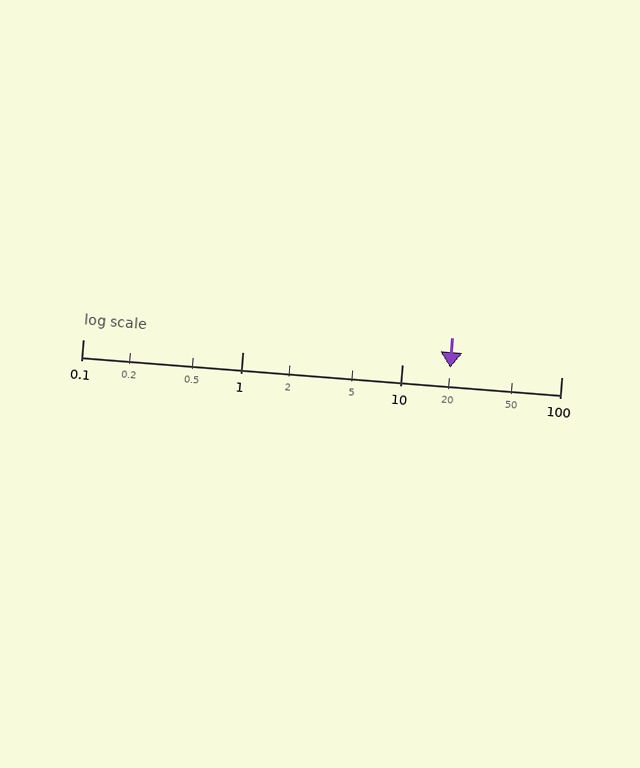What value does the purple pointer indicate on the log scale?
The pointer indicates approximately 20.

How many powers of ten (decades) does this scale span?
The scale spans 3 decades, from 0.1 to 100.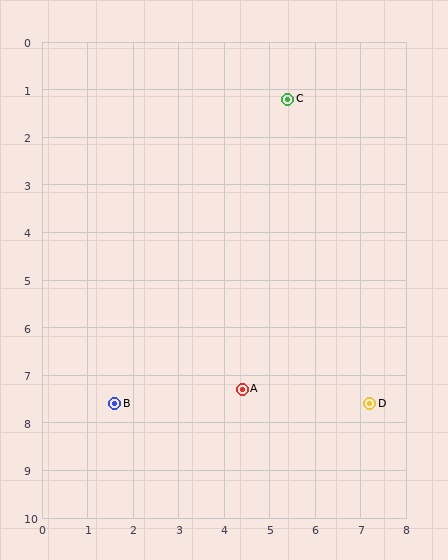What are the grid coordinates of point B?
Point B is at approximately (1.6, 7.6).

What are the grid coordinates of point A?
Point A is at approximately (4.4, 7.3).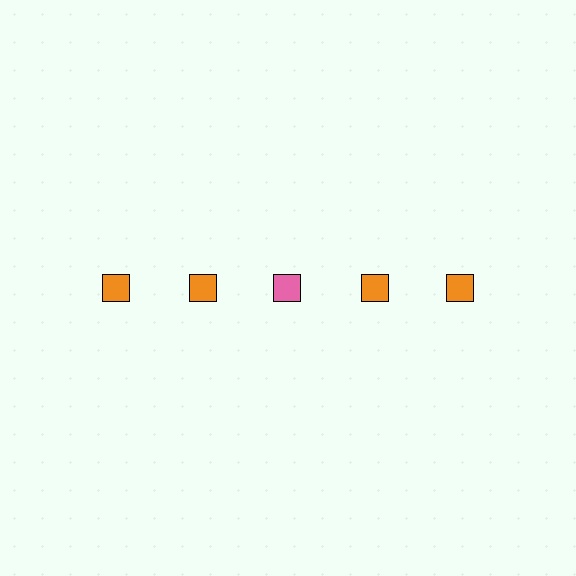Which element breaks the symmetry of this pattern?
The pink square in the top row, center column breaks the symmetry. All other shapes are orange squares.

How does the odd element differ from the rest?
It has a different color: pink instead of orange.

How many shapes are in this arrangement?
There are 5 shapes arranged in a grid pattern.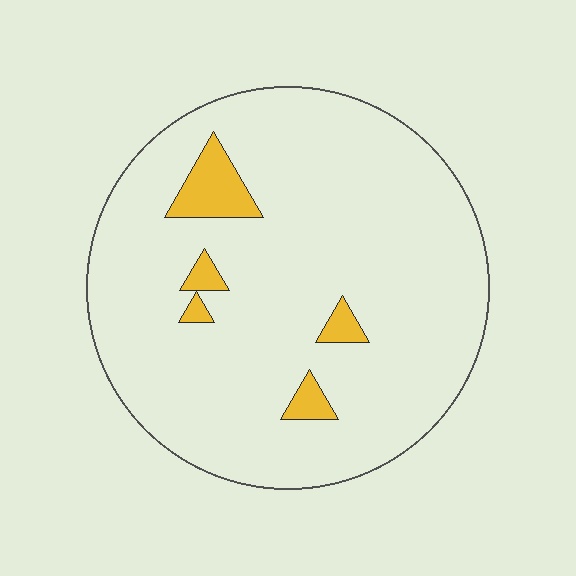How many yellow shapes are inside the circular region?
5.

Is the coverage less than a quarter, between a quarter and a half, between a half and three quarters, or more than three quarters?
Less than a quarter.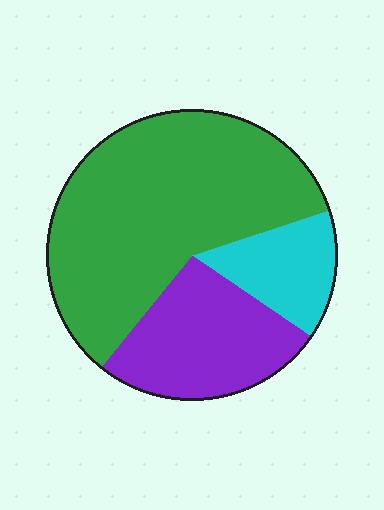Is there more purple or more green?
Green.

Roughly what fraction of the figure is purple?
Purple covers roughly 25% of the figure.